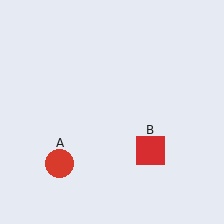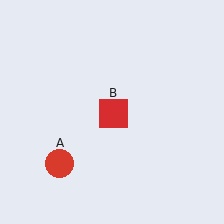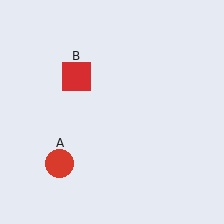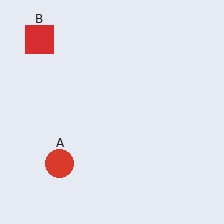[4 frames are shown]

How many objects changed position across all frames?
1 object changed position: red square (object B).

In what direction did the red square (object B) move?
The red square (object B) moved up and to the left.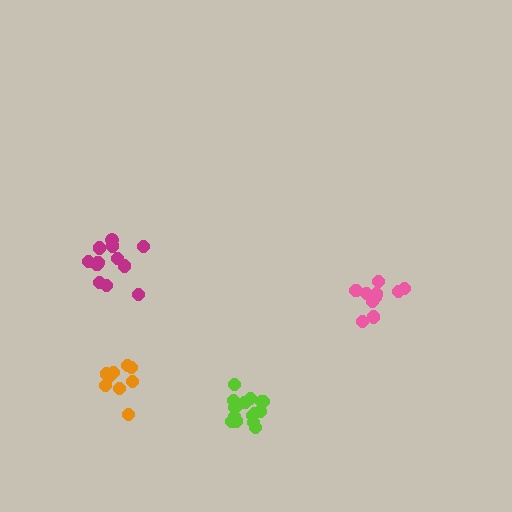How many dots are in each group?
Group 1: 10 dots, Group 2: 9 dots, Group 3: 15 dots, Group 4: 12 dots (46 total).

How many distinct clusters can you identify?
There are 4 distinct clusters.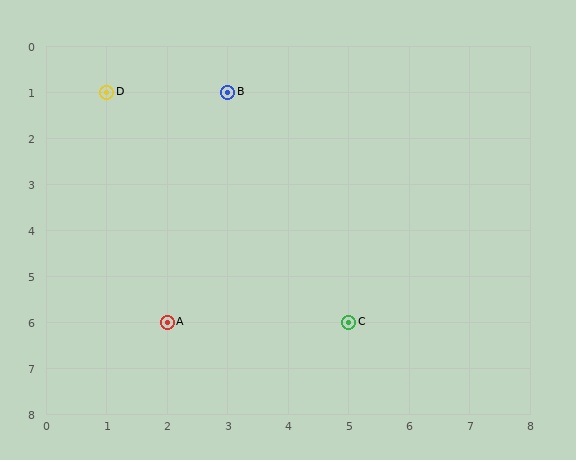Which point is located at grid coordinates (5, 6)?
Point C is at (5, 6).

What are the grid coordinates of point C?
Point C is at grid coordinates (5, 6).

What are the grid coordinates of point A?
Point A is at grid coordinates (2, 6).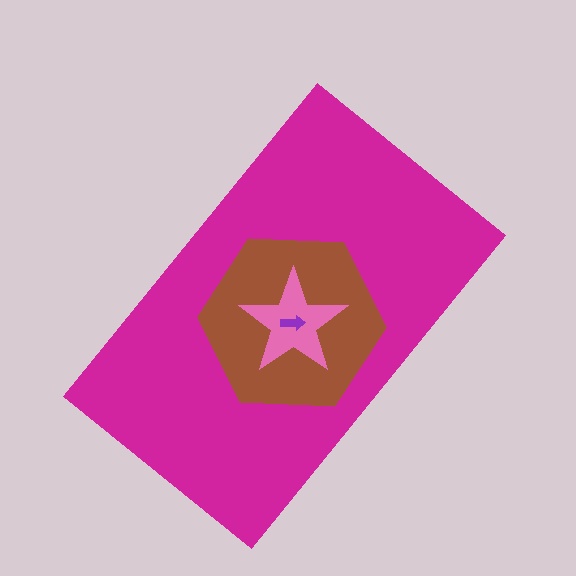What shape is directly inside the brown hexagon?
The pink star.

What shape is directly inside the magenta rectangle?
The brown hexagon.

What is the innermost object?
The purple arrow.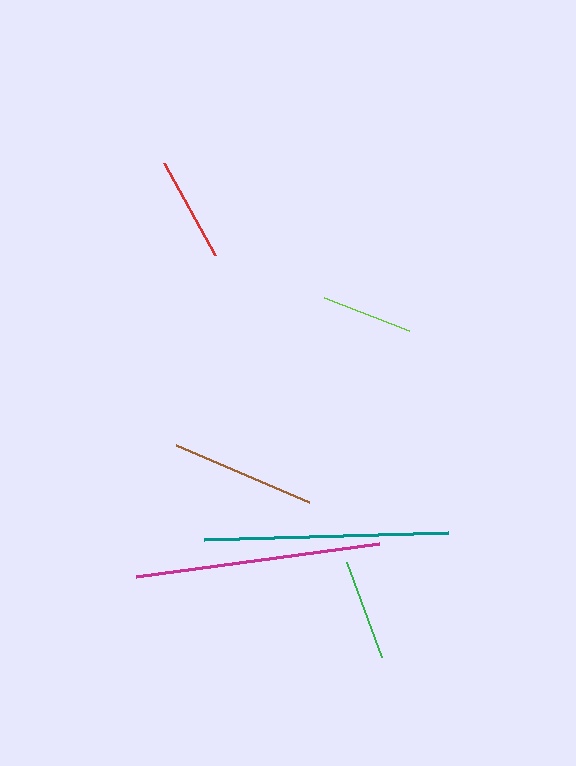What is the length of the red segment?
The red segment is approximately 105 pixels long.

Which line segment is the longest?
The magenta line is the longest at approximately 245 pixels.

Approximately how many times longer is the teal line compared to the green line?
The teal line is approximately 2.4 times the length of the green line.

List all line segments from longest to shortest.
From longest to shortest: magenta, teal, brown, red, green, lime.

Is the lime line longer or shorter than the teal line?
The teal line is longer than the lime line.